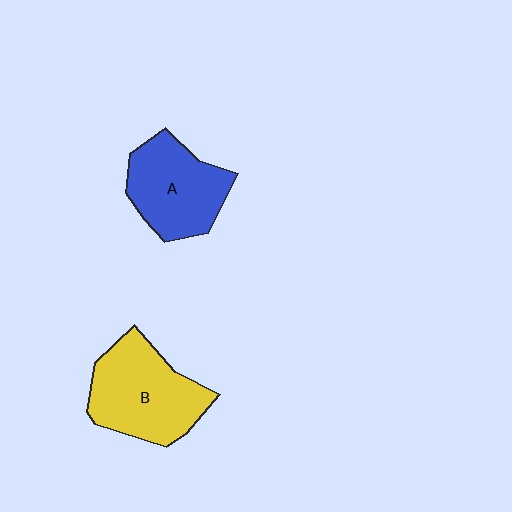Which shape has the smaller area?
Shape A (blue).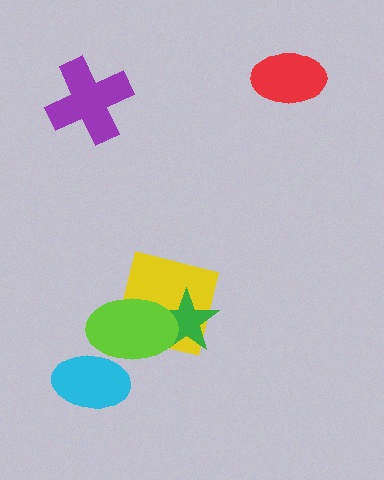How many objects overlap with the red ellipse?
0 objects overlap with the red ellipse.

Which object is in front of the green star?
The lime ellipse is in front of the green star.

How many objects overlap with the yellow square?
2 objects overlap with the yellow square.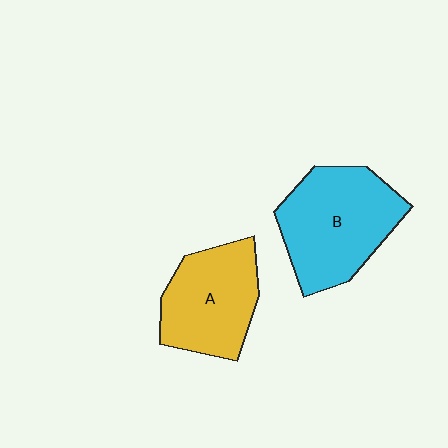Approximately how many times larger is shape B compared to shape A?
Approximately 1.2 times.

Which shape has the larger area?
Shape B (cyan).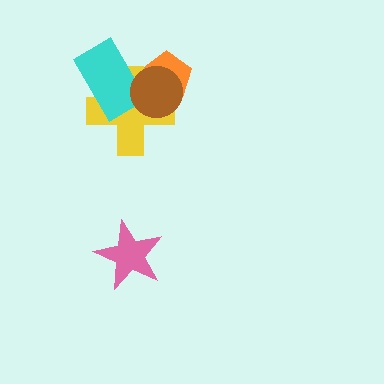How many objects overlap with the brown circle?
3 objects overlap with the brown circle.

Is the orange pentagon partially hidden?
Yes, it is partially covered by another shape.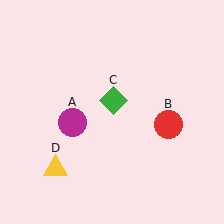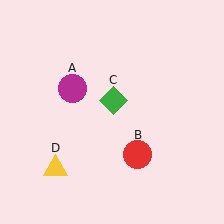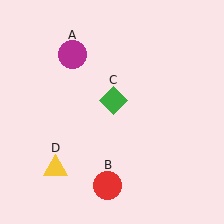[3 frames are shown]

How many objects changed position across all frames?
2 objects changed position: magenta circle (object A), red circle (object B).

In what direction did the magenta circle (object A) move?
The magenta circle (object A) moved up.